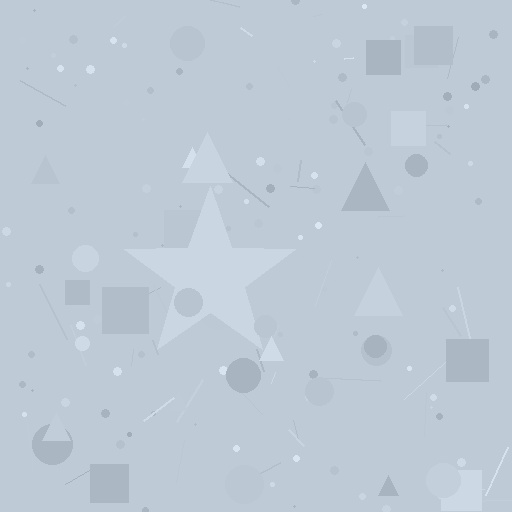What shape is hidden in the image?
A star is hidden in the image.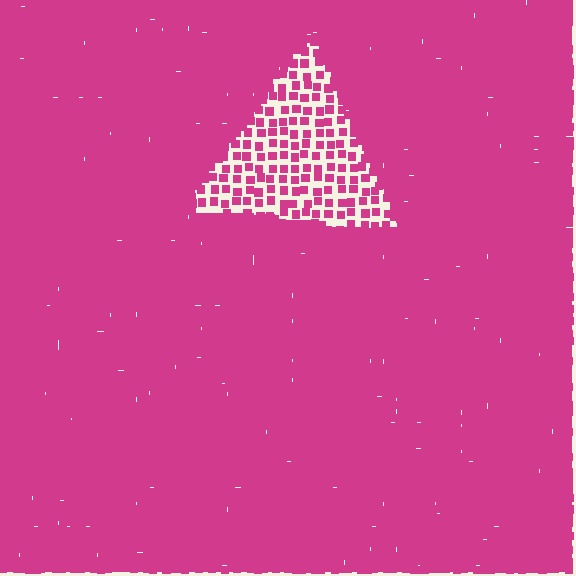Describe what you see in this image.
The image contains small magenta elements arranged at two different densities. A triangle-shaped region is visible where the elements are less densely packed than the surrounding area.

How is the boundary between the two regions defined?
The boundary is defined by a change in element density (approximately 3.2x ratio). All elements are the same color, size, and shape.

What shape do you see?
I see a triangle.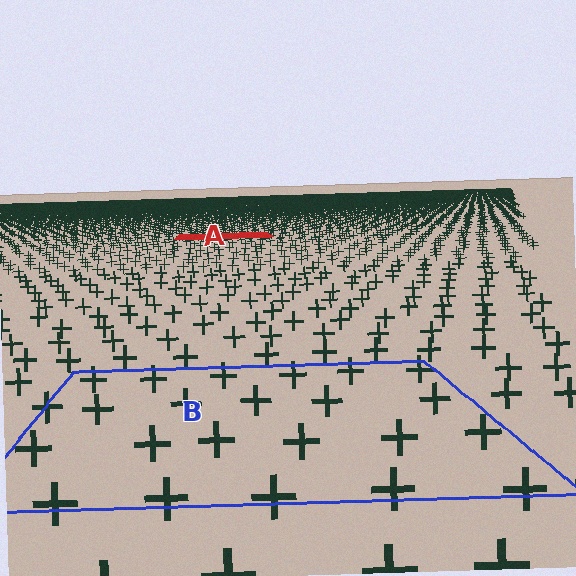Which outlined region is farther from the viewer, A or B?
Region A is farther from the viewer — the texture elements inside it appear smaller and more densely packed.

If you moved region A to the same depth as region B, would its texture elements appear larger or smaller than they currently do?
They would appear larger. At a closer depth, the same texture elements are projected at a bigger on-screen size.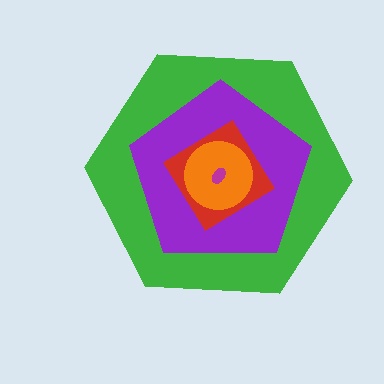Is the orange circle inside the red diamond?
Yes.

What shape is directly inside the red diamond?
The orange circle.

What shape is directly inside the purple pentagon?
The red diamond.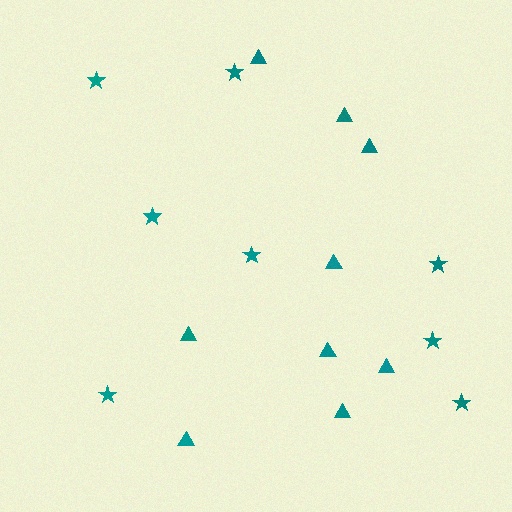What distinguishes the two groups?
There are 2 groups: one group of triangles (9) and one group of stars (8).